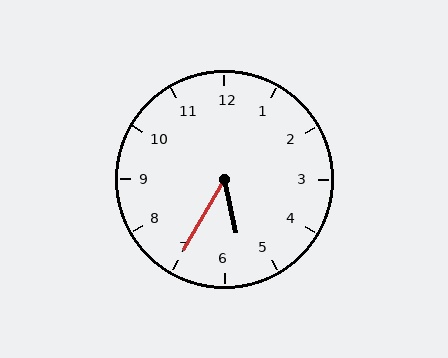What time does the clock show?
5:35.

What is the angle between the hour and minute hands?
Approximately 42 degrees.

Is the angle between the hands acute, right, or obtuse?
It is acute.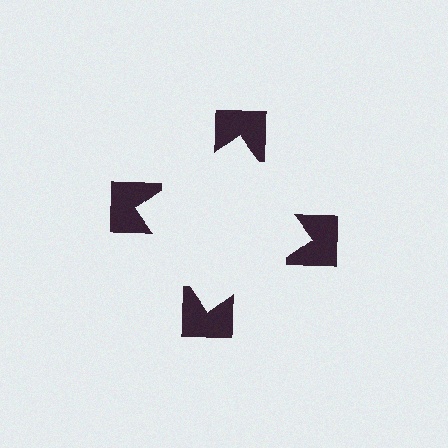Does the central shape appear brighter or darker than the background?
It typically appears slightly brighter than the background, even though no actual brightness change is drawn.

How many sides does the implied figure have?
4 sides.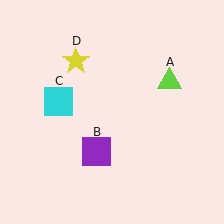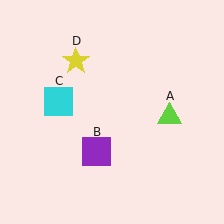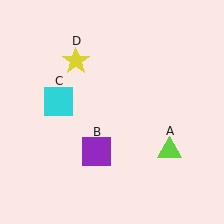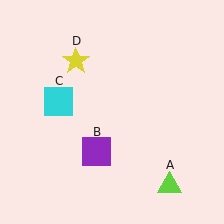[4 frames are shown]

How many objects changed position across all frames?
1 object changed position: lime triangle (object A).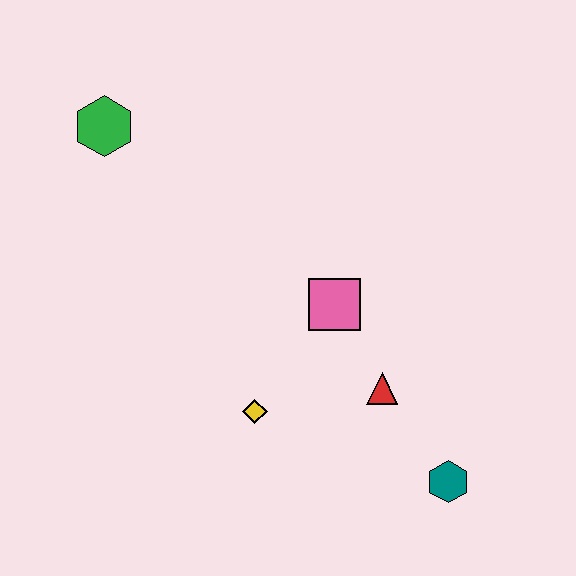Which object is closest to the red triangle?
The pink square is closest to the red triangle.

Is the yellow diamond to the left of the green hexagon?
No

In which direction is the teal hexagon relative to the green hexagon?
The teal hexagon is below the green hexagon.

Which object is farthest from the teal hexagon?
The green hexagon is farthest from the teal hexagon.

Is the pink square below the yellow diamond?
No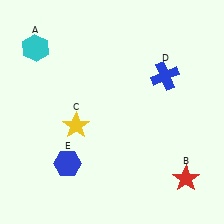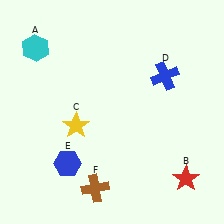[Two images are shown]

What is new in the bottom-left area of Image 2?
A brown cross (F) was added in the bottom-left area of Image 2.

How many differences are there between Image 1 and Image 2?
There is 1 difference between the two images.